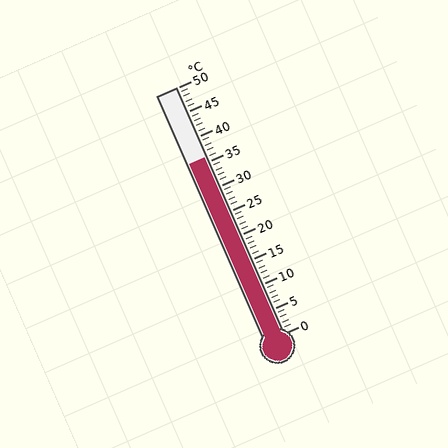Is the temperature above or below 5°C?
The temperature is above 5°C.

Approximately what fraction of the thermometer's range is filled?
The thermometer is filled to approximately 70% of its range.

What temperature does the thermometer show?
The thermometer shows approximately 36°C.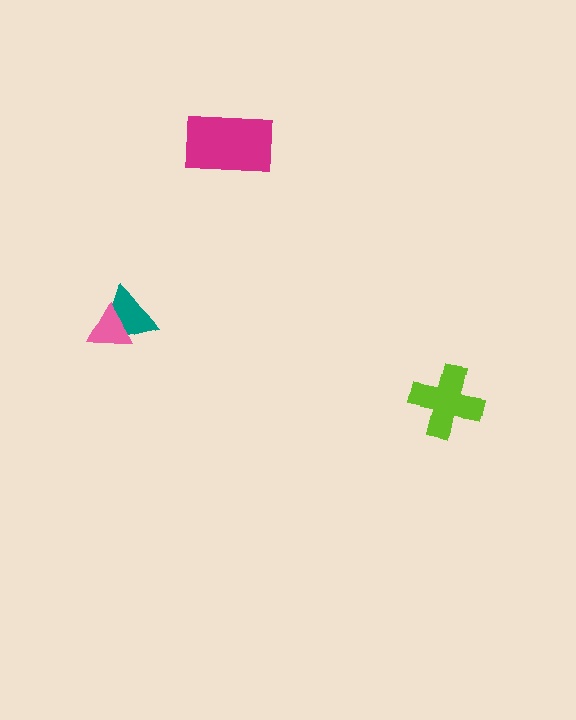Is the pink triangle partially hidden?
No, no other shape covers it.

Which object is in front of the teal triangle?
The pink triangle is in front of the teal triangle.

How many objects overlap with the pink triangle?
1 object overlaps with the pink triangle.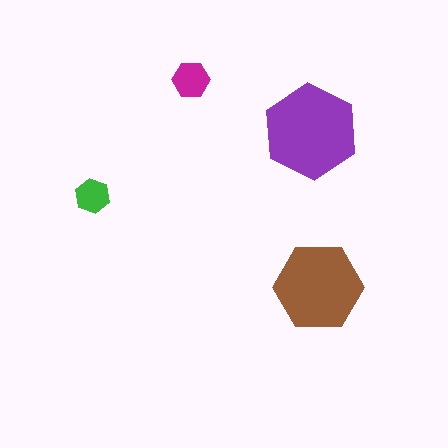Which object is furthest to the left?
The green hexagon is leftmost.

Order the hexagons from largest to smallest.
the purple one, the brown one, the magenta one, the green one.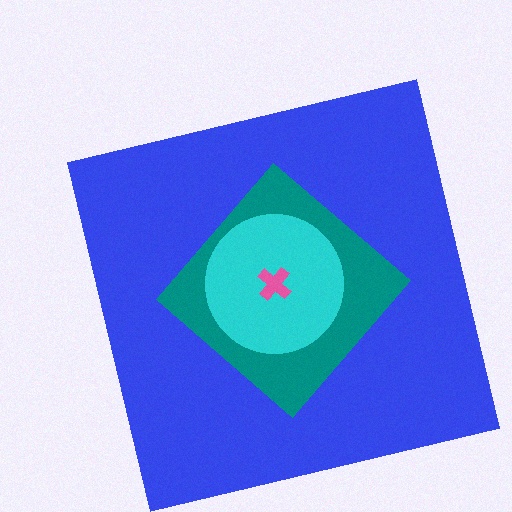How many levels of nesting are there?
4.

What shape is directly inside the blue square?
The teal diamond.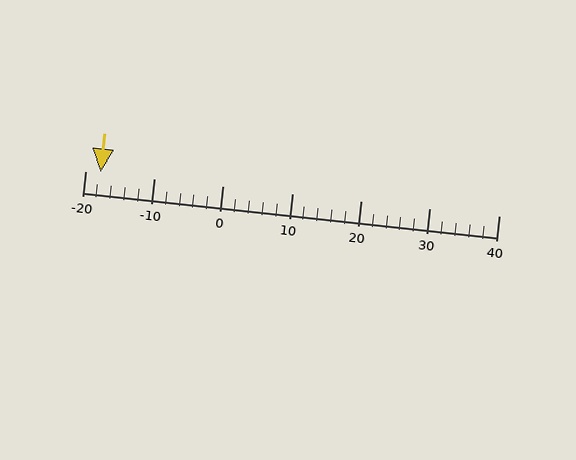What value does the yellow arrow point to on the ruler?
The yellow arrow points to approximately -18.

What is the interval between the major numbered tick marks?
The major tick marks are spaced 10 units apart.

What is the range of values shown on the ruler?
The ruler shows values from -20 to 40.